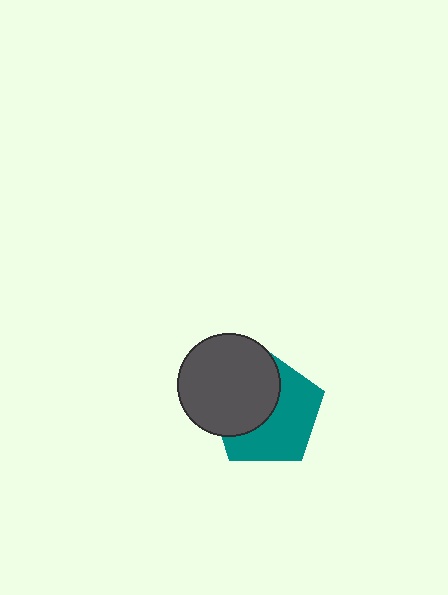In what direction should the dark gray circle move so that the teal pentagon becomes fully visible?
The dark gray circle should move toward the upper-left. That is the shortest direction to clear the overlap and leave the teal pentagon fully visible.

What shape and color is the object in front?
The object in front is a dark gray circle.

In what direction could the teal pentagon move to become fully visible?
The teal pentagon could move toward the lower-right. That would shift it out from behind the dark gray circle entirely.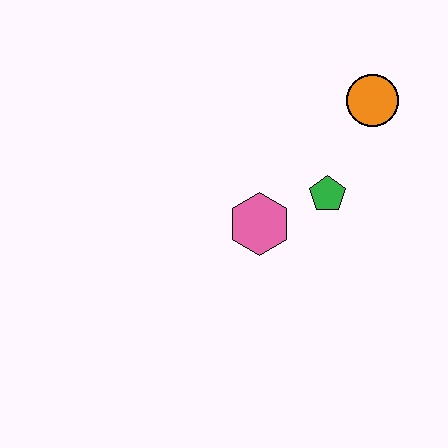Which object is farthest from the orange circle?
The pink hexagon is farthest from the orange circle.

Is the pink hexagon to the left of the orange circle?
Yes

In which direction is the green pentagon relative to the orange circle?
The green pentagon is below the orange circle.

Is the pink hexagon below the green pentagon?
Yes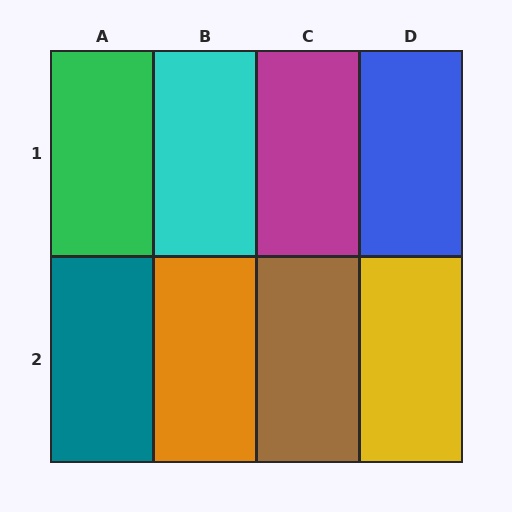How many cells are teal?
1 cell is teal.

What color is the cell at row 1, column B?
Cyan.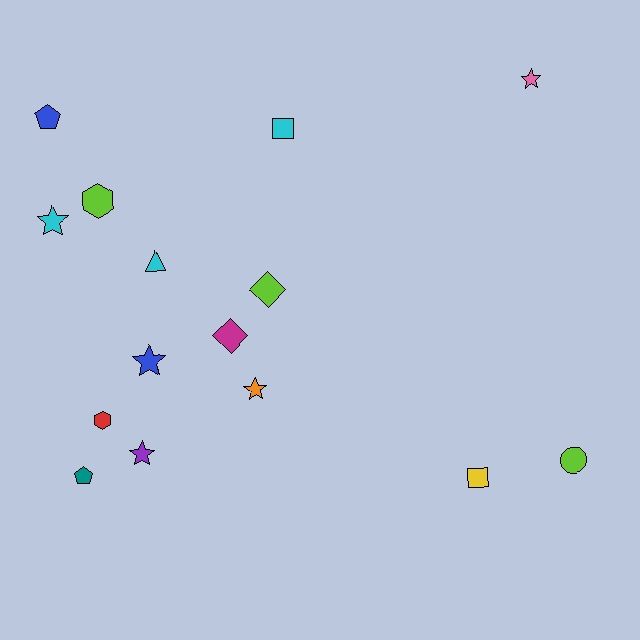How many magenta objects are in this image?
There is 1 magenta object.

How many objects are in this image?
There are 15 objects.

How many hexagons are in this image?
There are 2 hexagons.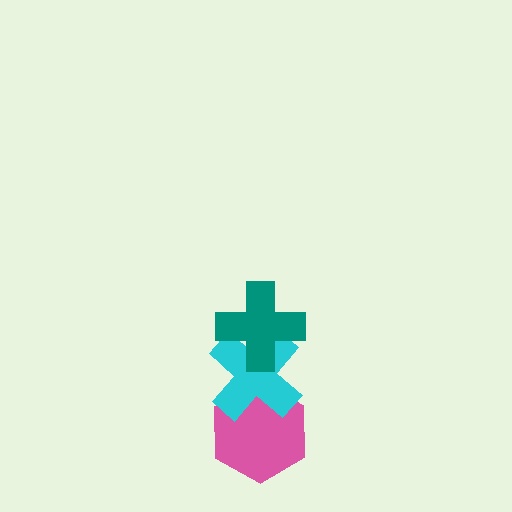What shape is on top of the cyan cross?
The teal cross is on top of the cyan cross.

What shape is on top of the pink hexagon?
The cyan cross is on top of the pink hexagon.